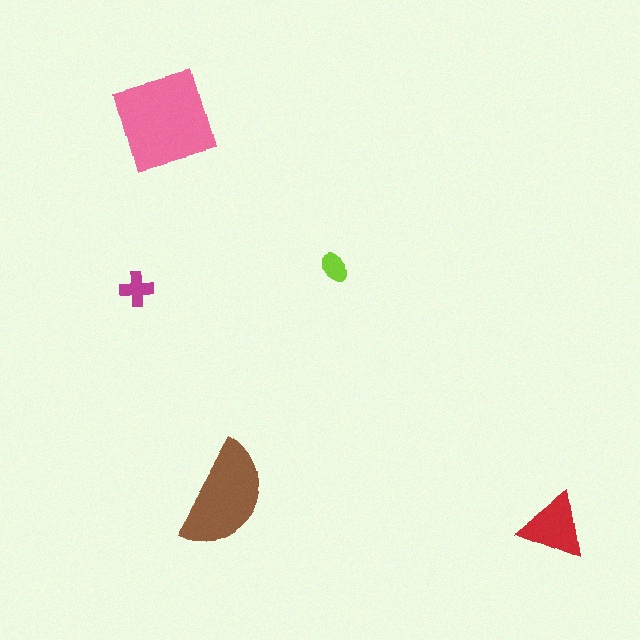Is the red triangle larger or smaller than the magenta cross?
Larger.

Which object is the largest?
The pink square.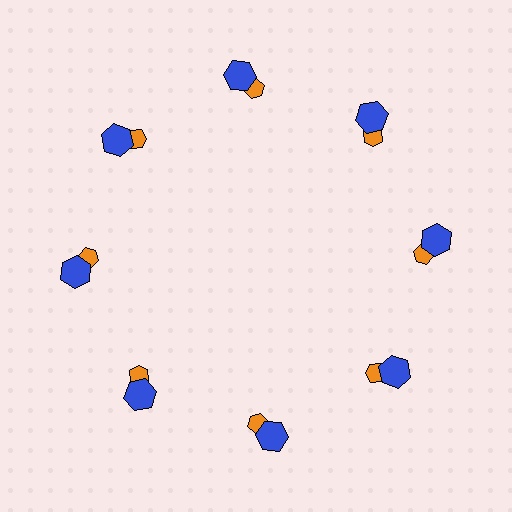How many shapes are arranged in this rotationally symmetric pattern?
There are 16 shapes, arranged in 8 groups of 2.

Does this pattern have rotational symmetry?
Yes, this pattern has 8-fold rotational symmetry. It looks the same after rotating 45 degrees around the center.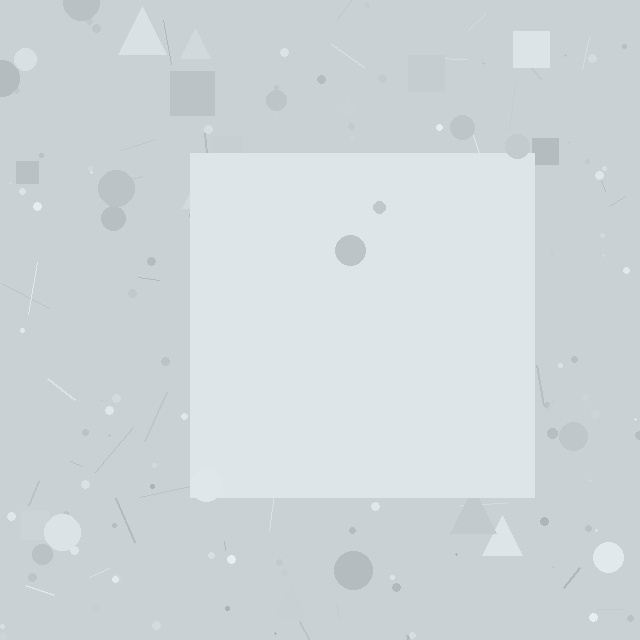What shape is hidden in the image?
A square is hidden in the image.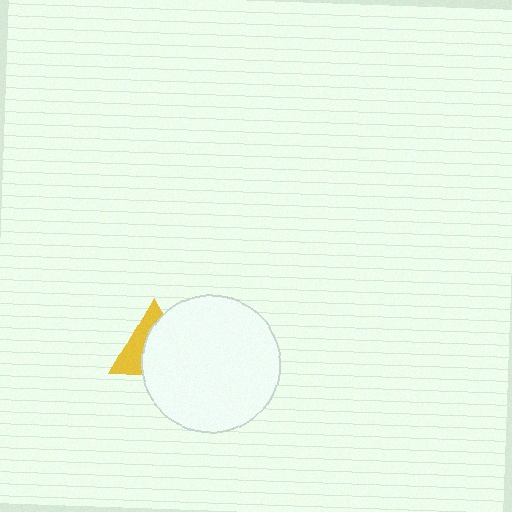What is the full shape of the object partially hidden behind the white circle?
The partially hidden object is a yellow triangle.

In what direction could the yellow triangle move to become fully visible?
The yellow triangle could move left. That would shift it out from behind the white circle entirely.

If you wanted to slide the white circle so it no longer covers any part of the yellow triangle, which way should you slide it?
Slide it right — that is the most direct way to separate the two shapes.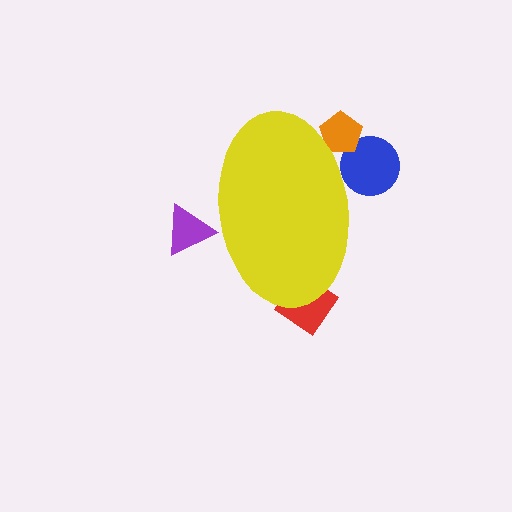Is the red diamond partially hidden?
Yes, the red diamond is partially hidden behind the yellow ellipse.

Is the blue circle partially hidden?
Yes, the blue circle is partially hidden behind the yellow ellipse.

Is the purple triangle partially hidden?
Yes, the purple triangle is partially hidden behind the yellow ellipse.